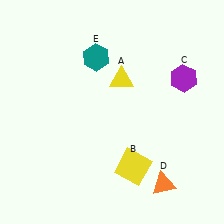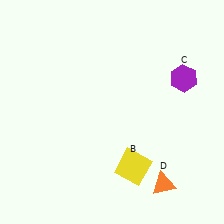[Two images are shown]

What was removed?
The yellow triangle (A), the teal hexagon (E) were removed in Image 2.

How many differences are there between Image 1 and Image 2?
There are 2 differences between the two images.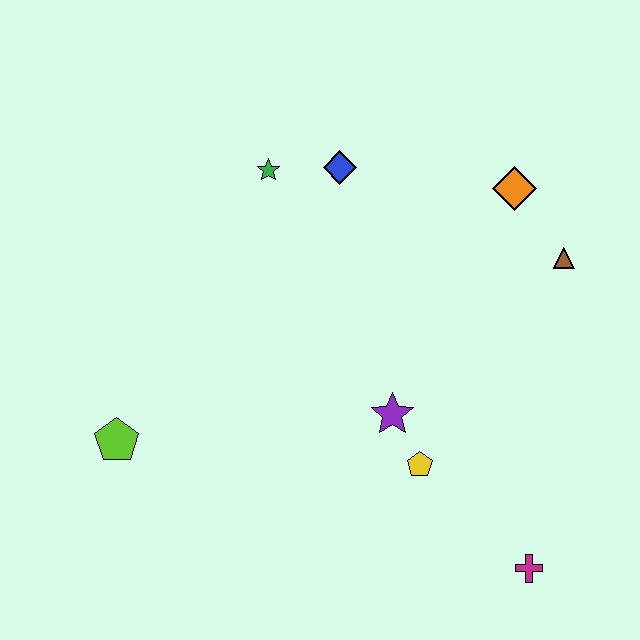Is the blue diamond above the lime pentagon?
Yes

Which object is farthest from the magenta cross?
The green star is farthest from the magenta cross.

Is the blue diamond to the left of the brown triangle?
Yes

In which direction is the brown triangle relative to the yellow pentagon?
The brown triangle is above the yellow pentagon.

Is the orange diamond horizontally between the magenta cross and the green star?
Yes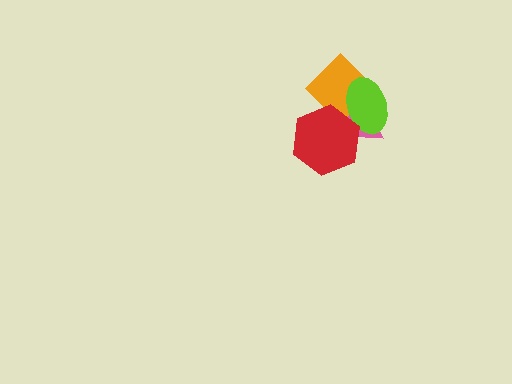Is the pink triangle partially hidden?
Yes, it is partially covered by another shape.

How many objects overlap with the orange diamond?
3 objects overlap with the orange diamond.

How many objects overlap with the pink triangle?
3 objects overlap with the pink triangle.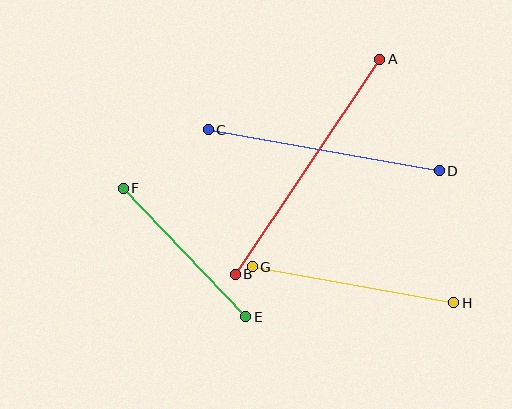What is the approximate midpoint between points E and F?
The midpoint is at approximately (184, 253) pixels.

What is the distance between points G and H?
The distance is approximately 205 pixels.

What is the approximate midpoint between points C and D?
The midpoint is at approximately (324, 150) pixels.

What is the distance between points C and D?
The distance is approximately 234 pixels.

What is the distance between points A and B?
The distance is approximately 259 pixels.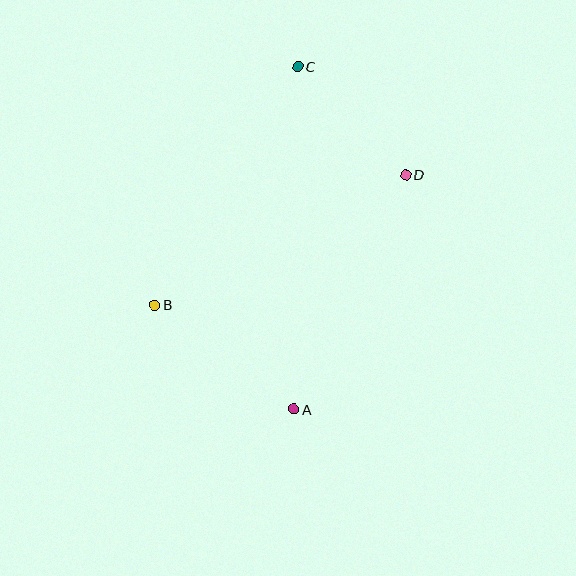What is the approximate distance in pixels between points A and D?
The distance between A and D is approximately 260 pixels.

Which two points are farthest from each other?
Points A and C are farthest from each other.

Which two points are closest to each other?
Points C and D are closest to each other.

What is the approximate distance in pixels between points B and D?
The distance between B and D is approximately 283 pixels.